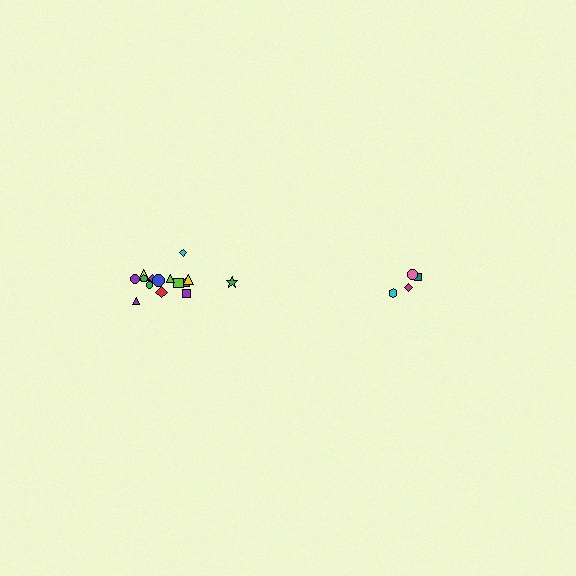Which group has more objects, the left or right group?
The left group.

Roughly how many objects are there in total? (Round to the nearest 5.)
Roughly 20 objects in total.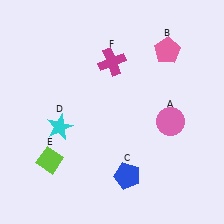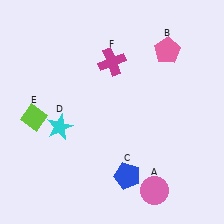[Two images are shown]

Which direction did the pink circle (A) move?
The pink circle (A) moved down.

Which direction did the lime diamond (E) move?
The lime diamond (E) moved up.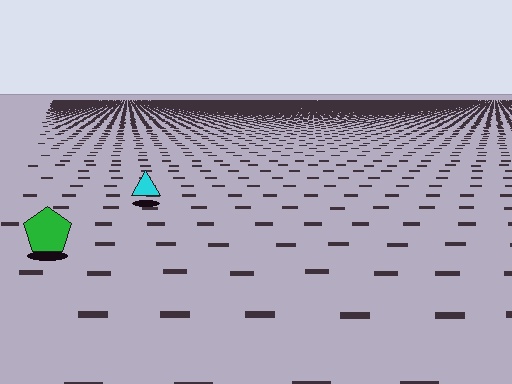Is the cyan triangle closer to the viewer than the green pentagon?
No. The green pentagon is closer — you can tell from the texture gradient: the ground texture is coarser near it.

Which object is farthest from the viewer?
The cyan triangle is farthest from the viewer. It appears smaller and the ground texture around it is denser.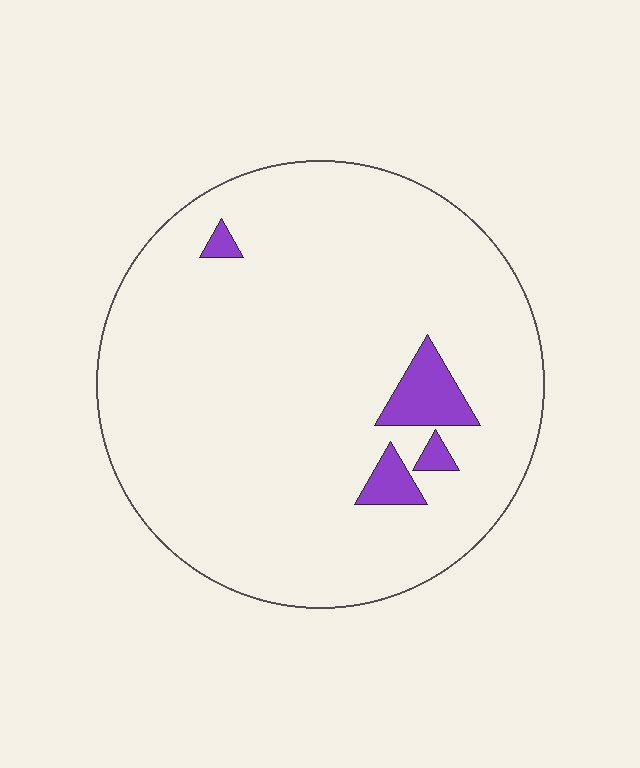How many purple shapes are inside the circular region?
4.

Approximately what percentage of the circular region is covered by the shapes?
Approximately 5%.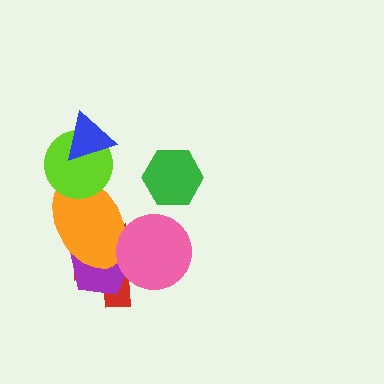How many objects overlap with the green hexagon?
0 objects overlap with the green hexagon.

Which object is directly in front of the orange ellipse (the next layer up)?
The pink circle is directly in front of the orange ellipse.